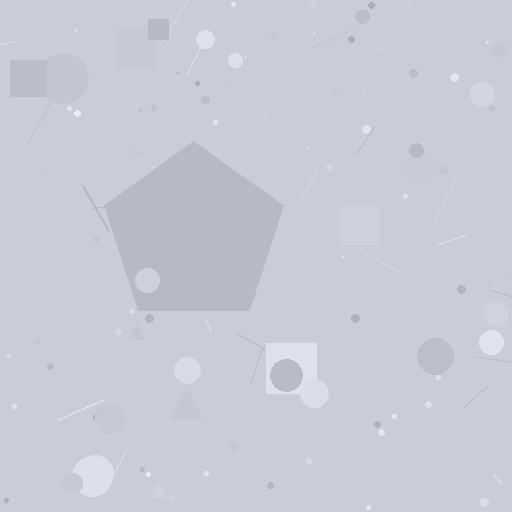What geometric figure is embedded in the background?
A pentagon is embedded in the background.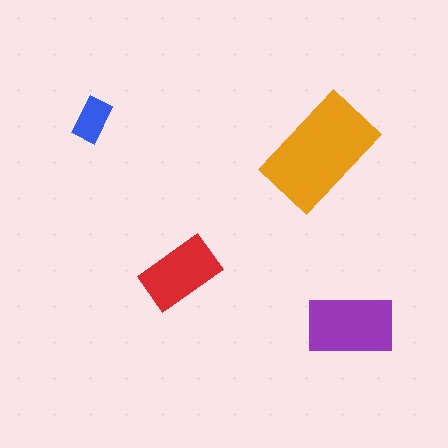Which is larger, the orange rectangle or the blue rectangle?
The orange one.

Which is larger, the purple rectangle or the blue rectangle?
The purple one.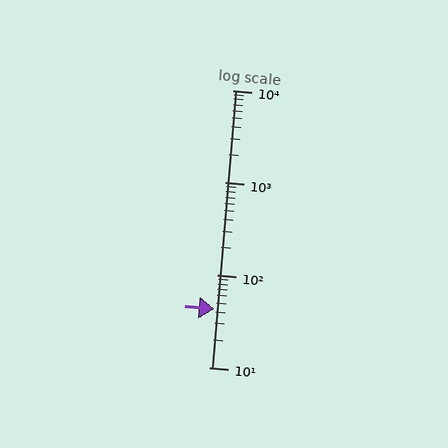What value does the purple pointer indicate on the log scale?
The pointer indicates approximately 43.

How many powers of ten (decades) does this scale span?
The scale spans 3 decades, from 10 to 10000.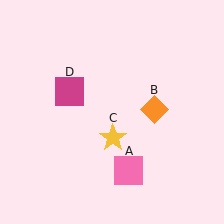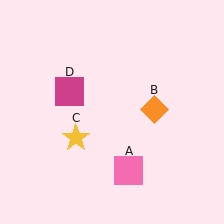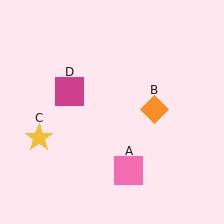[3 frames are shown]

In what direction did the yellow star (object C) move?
The yellow star (object C) moved left.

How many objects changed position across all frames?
1 object changed position: yellow star (object C).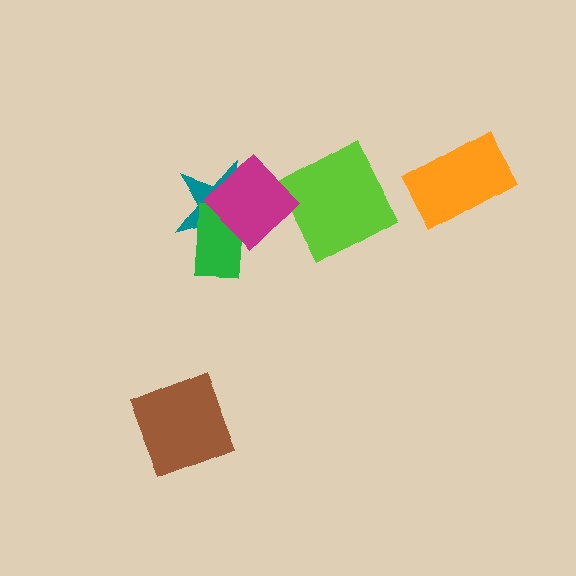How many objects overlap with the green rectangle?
2 objects overlap with the green rectangle.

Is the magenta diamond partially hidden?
No, no other shape covers it.